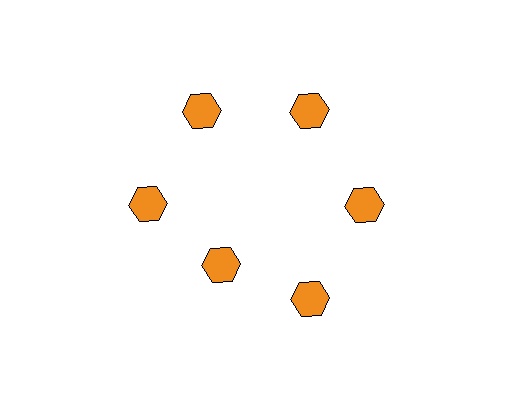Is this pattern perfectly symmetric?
No. The 6 orange hexagons are arranged in a ring, but one element near the 7 o'clock position is pulled inward toward the center, breaking the 6-fold rotational symmetry.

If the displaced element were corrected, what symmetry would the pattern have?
It would have 6-fold rotational symmetry — the pattern would map onto itself every 60 degrees.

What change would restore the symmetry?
The symmetry would be restored by moving it outward, back onto the ring so that all 6 hexagons sit at equal angles and equal distance from the center.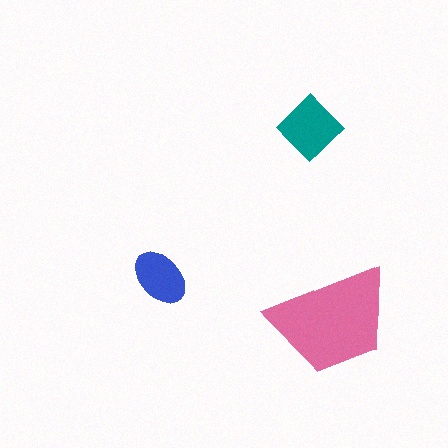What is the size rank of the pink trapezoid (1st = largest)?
1st.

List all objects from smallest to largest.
The blue ellipse, the teal diamond, the pink trapezoid.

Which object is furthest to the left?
The blue ellipse is leftmost.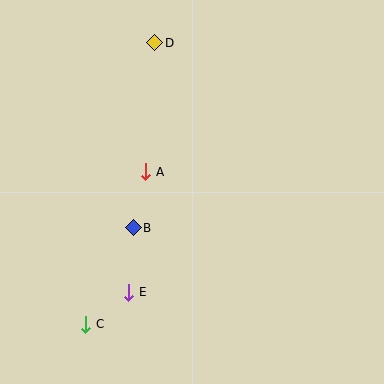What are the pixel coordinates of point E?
Point E is at (129, 292).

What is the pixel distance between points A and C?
The distance between A and C is 164 pixels.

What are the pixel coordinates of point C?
Point C is at (86, 324).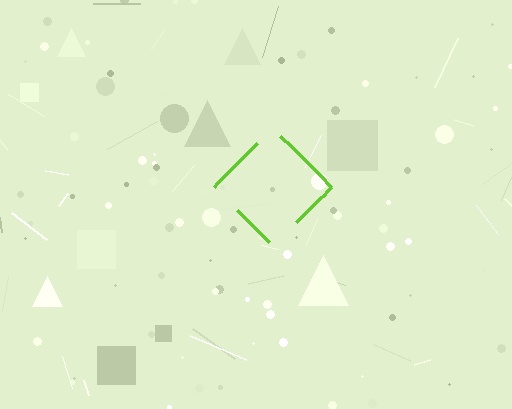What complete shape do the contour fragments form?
The contour fragments form a diamond.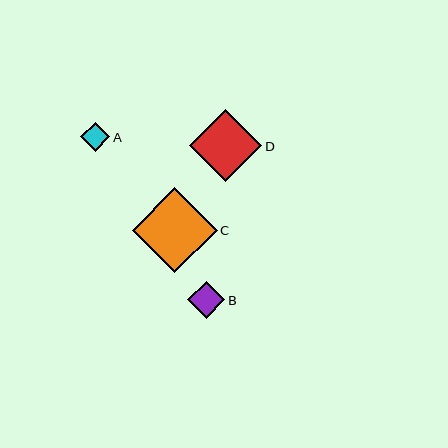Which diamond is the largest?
Diamond C is the largest with a size of approximately 85 pixels.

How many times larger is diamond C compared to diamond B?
Diamond C is approximately 2.3 times the size of diamond B.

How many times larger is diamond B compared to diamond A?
Diamond B is approximately 1.2 times the size of diamond A.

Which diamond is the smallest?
Diamond A is the smallest with a size of approximately 30 pixels.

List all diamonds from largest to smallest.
From largest to smallest: C, D, B, A.